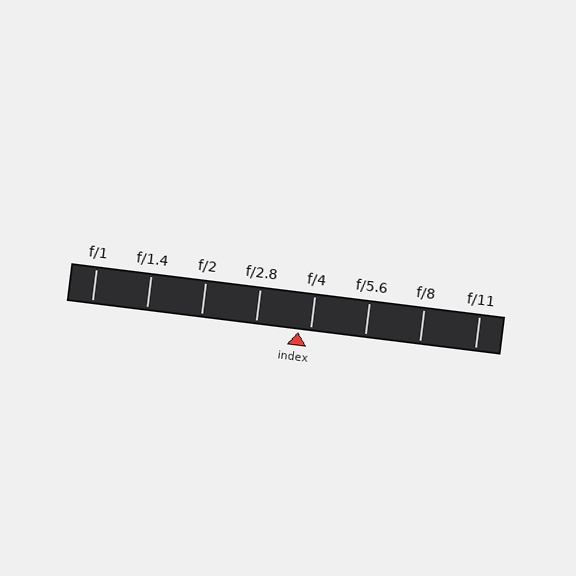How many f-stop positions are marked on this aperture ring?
There are 8 f-stop positions marked.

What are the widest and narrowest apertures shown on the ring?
The widest aperture shown is f/1 and the narrowest is f/11.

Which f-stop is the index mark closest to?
The index mark is closest to f/4.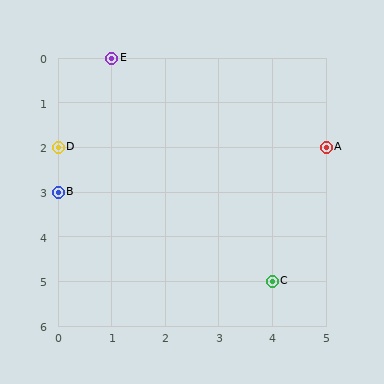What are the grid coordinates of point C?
Point C is at grid coordinates (4, 5).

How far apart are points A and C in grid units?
Points A and C are 1 column and 3 rows apart (about 3.2 grid units diagonally).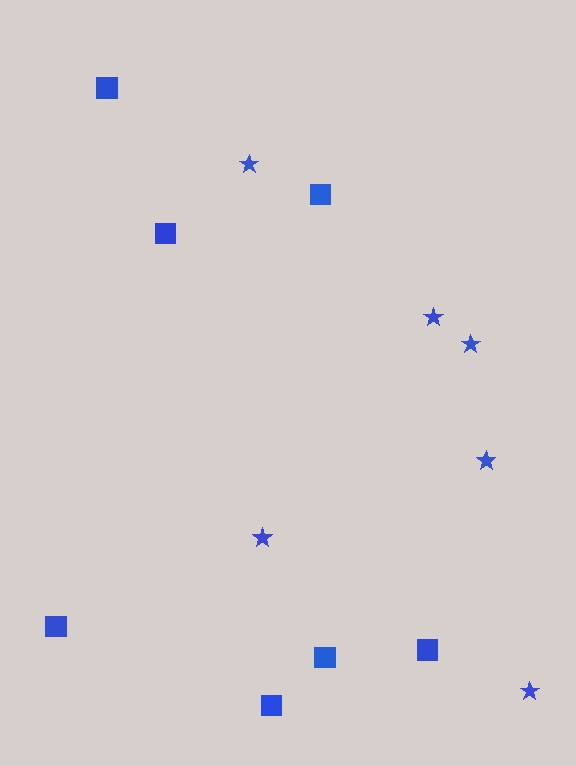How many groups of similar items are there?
There are 2 groups: one group of squares (7) and one group of stars (6).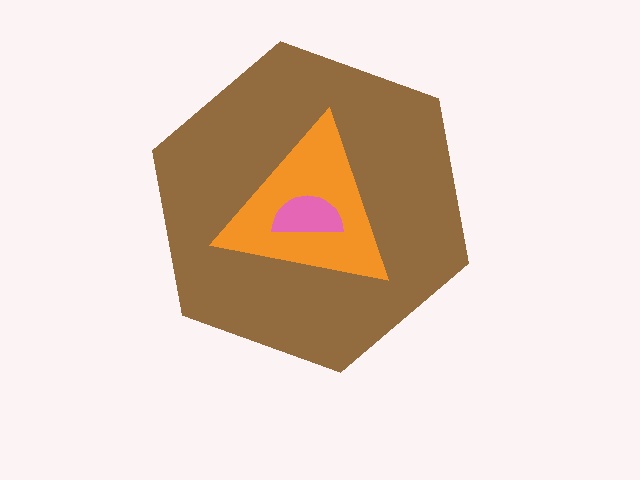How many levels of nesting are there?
3.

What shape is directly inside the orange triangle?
The pink semicircle.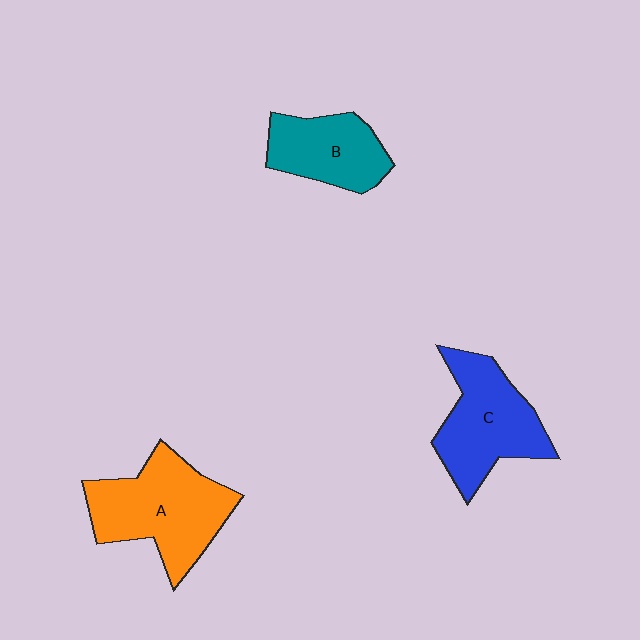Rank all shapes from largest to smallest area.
From largest to smallest: A (orange), C (blue), B (teal).